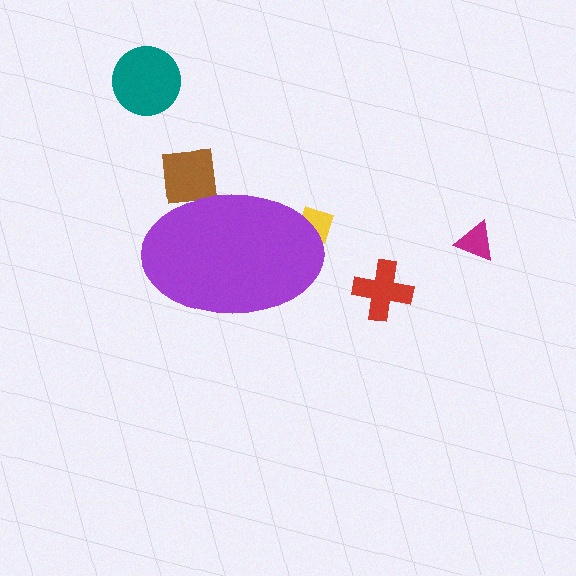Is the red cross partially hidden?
No, the red cross is fully visible.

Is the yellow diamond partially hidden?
Yes, the yellow diamond is partially hidden behind the purple ellipse.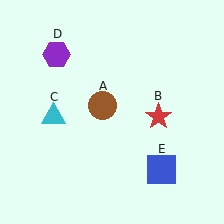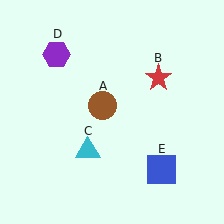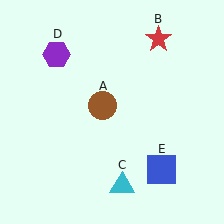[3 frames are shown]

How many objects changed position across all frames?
2 objects changed position: red star (object B), cyan triangle (object C).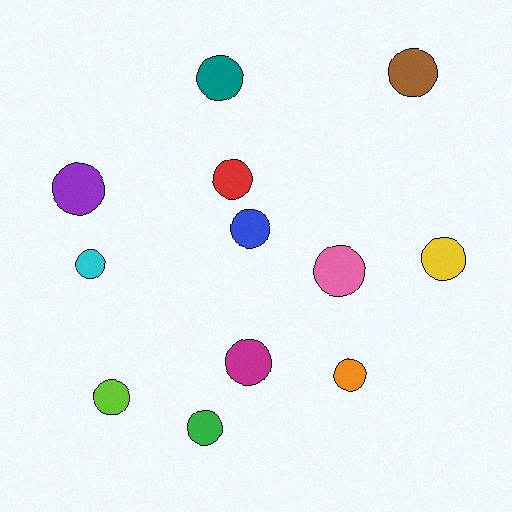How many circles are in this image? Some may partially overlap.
There are 12 circles.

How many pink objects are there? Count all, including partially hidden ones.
There is 1 pink object.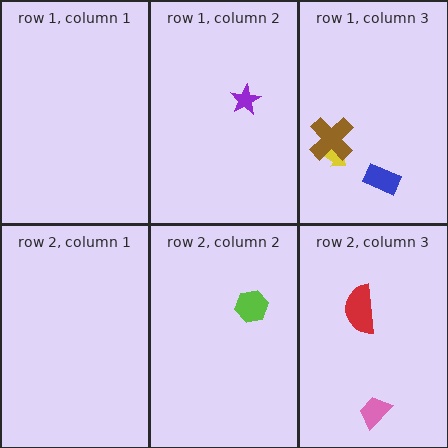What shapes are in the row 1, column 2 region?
The purple star.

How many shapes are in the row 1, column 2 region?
1.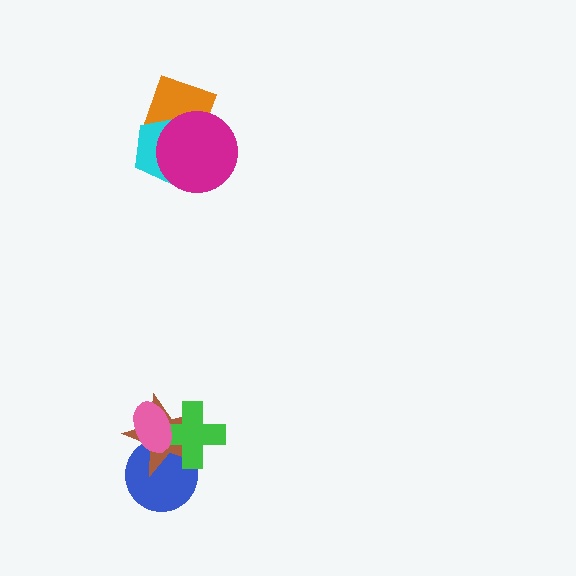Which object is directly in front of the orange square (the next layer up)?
The cyan pentagon is directly in front of the orange square.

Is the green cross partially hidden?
Yes, it is partially covered by another shape.